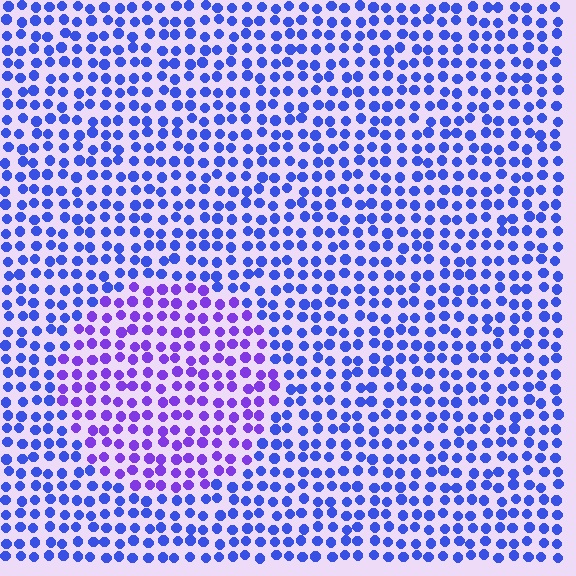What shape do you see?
I see a circle.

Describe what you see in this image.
The image is filled with small blue elements in a uniform arrangement. A circle-shaped region is visible where the elements are tinted to a slightly different hue, forming a subtle color boundary.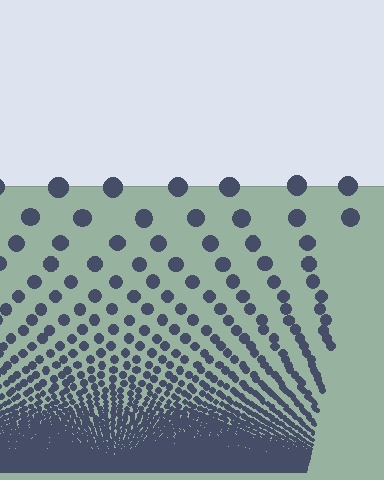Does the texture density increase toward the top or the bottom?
Density increases toward the bottom.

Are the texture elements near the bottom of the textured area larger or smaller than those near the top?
Smaller. The gradient is inverted — elements near the bottom are smaller and denser.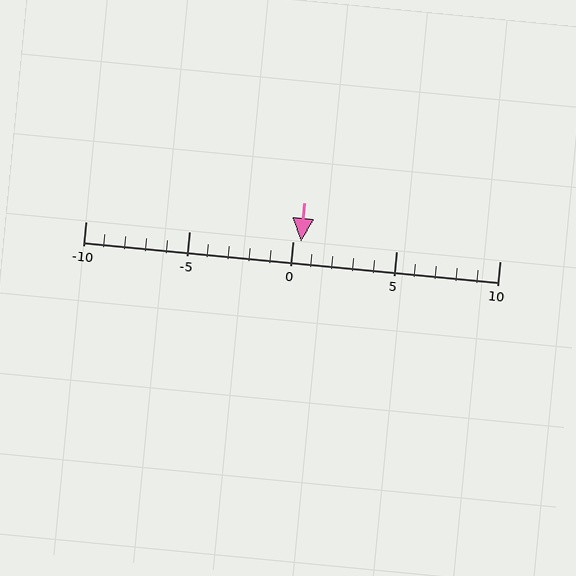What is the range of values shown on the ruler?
The ruler shows values from -10 to 10.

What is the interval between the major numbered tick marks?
The major tick marks are spaced 5 units apart.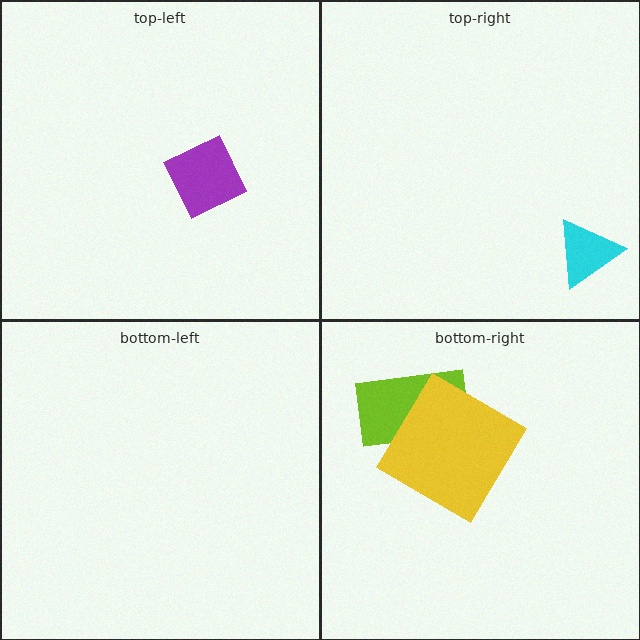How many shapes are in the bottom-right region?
2.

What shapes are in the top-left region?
The purple diamond.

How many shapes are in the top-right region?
1.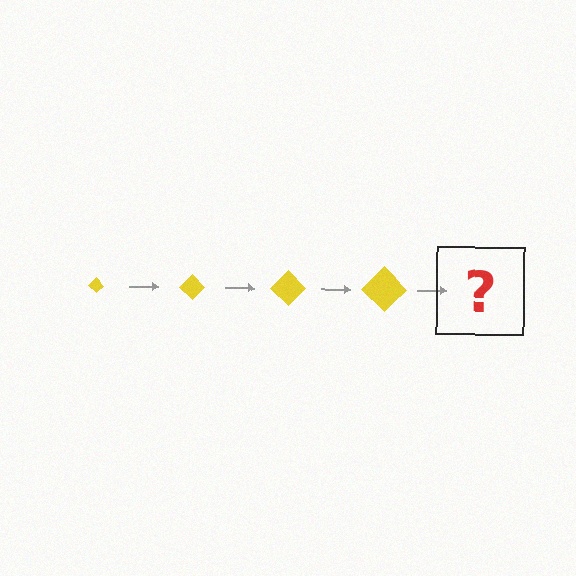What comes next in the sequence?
The next element should be a yellow diamond, larger than the previous one.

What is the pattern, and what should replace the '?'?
The pattern is that the diamond gets progressively larger each step. The '?' should be a yellow diamond, larger than the previous one.